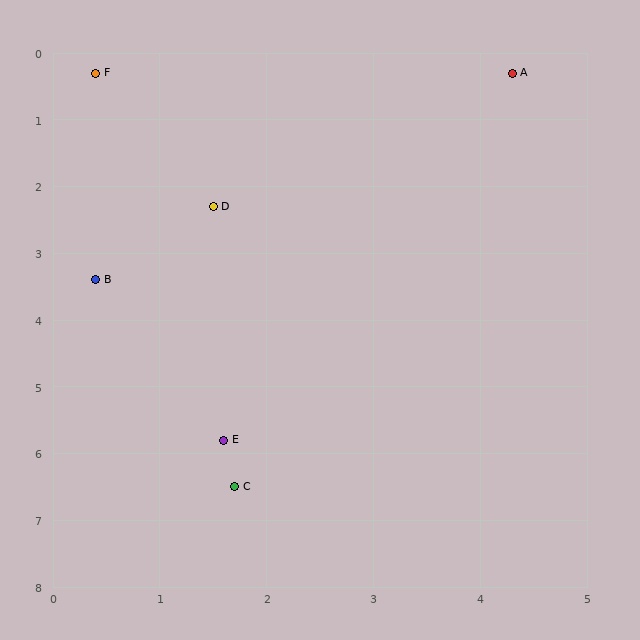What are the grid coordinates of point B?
Point B is at approximately (0.4, 3.4).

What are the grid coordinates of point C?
Point C is at approximately (1.7, 6.5).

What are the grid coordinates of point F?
Point F is at approximately (0.4, 0.3).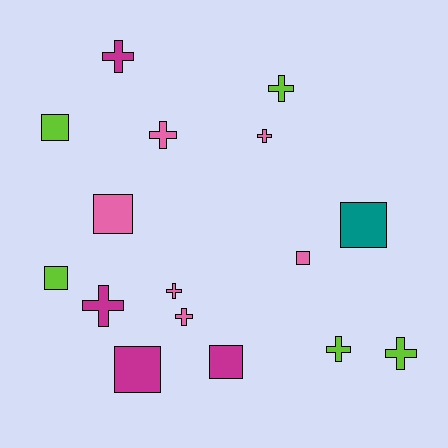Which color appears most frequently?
Pink, with 6 objects.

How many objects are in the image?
There are 16 objects.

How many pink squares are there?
There are 2 pink squares.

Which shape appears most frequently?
Cross, with 9 objects.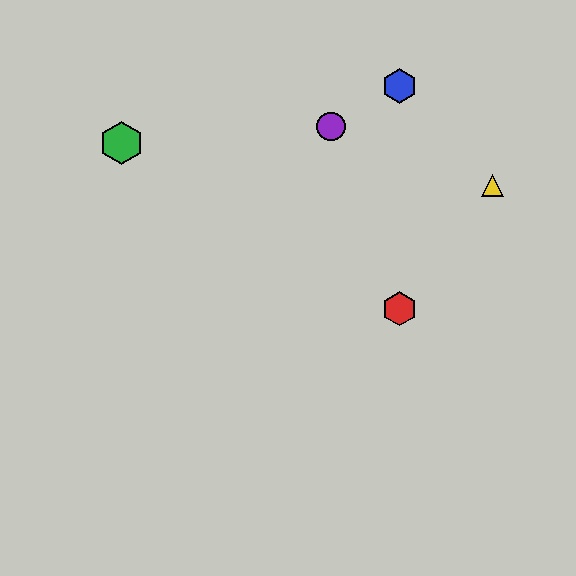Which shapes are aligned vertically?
The red hexagon, the blue hexagon are aligned vertically.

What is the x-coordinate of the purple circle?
The purple circle is at x≈331.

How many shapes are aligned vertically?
2 shapes (the red hexagon, the blue hexagon) are aligned vertically.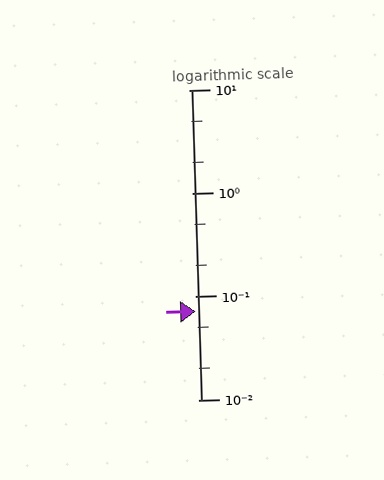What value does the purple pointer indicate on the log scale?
The pointer indicates approximately 0.072.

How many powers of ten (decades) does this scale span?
The scale spans 3 decades, from 0.01 to 10.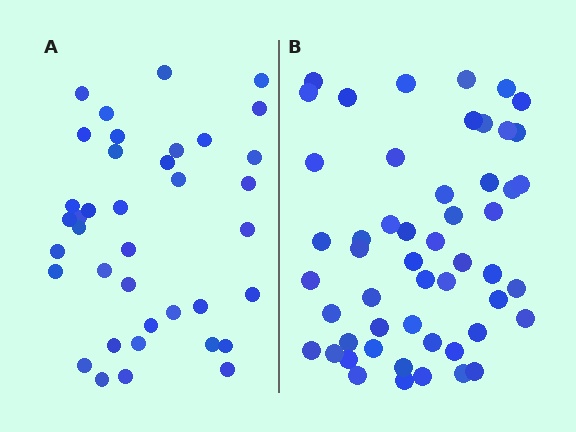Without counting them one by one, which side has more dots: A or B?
Region B (the right region) has more dots.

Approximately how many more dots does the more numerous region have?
Region B has approximately 15 more dots than region A.